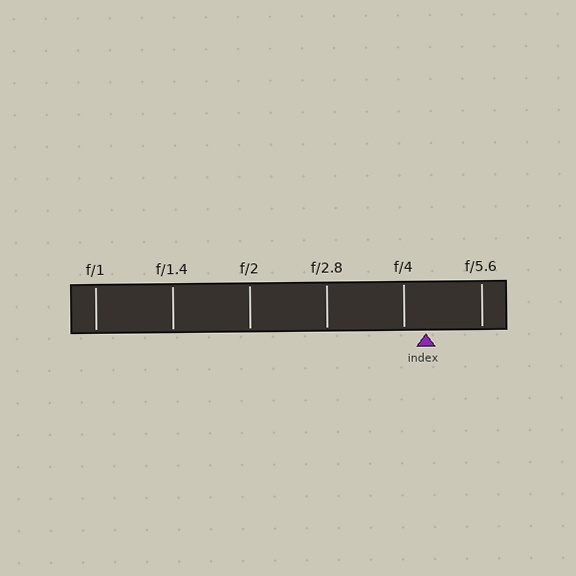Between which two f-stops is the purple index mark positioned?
The index mark is between f/4 and f/5.6.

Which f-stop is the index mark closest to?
The index mark is closest to f/4.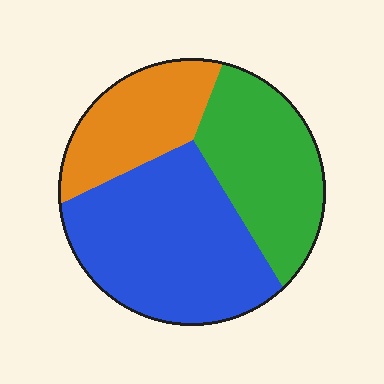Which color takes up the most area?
Blue, at roughly 45%.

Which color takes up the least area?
Orange, at roughly 25%.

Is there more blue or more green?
Blue.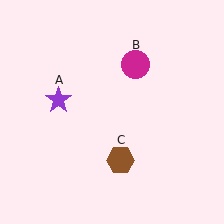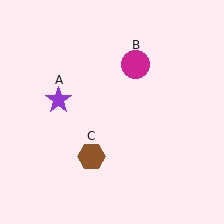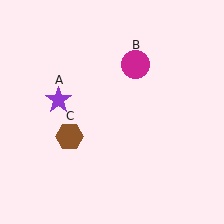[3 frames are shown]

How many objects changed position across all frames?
1 object changed position: brown hexagon (object C).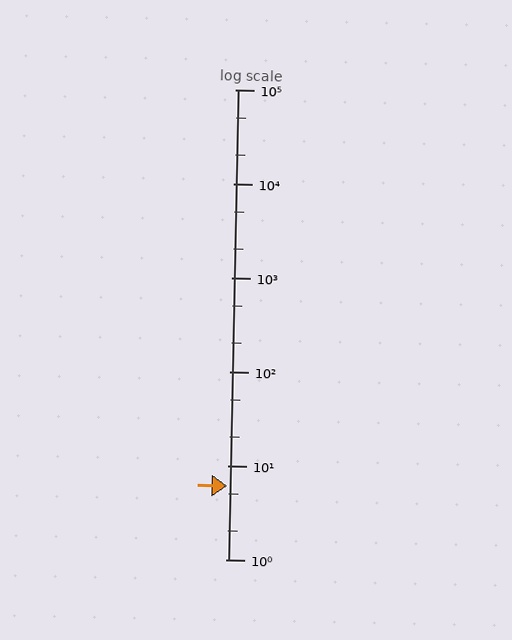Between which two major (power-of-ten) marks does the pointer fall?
The pointer is between 1 and 10.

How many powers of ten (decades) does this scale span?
The scale spans 5 decades, from 1 to 100000.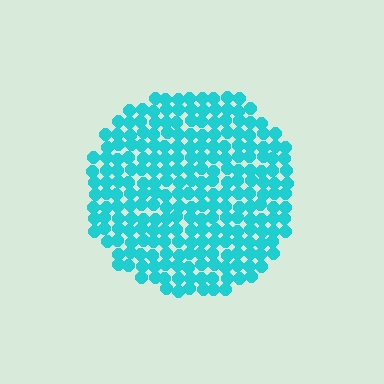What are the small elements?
The small elements are circles.